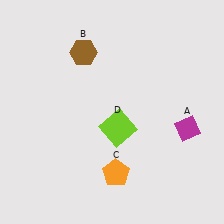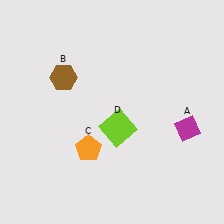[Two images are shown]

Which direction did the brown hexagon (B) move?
The brown hexagon (B) moved down.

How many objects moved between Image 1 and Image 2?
2 objects moved between the two images.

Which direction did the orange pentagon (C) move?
The orange pentagon (C) moved left.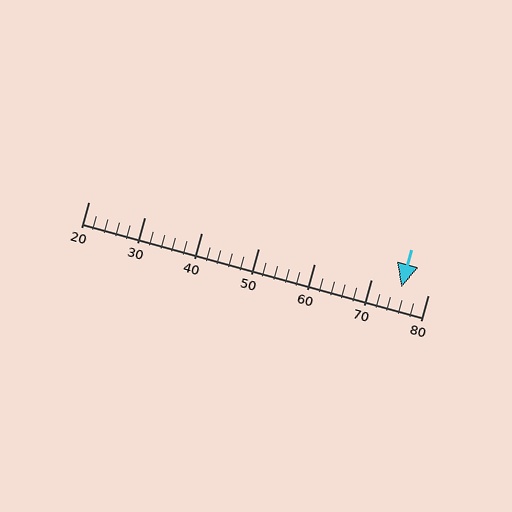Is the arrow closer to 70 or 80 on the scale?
The arrow is closer to 80.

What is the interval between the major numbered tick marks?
The major tick marks are spaced 10 units apart.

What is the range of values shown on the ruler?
The ruler shows values from 20 to 80.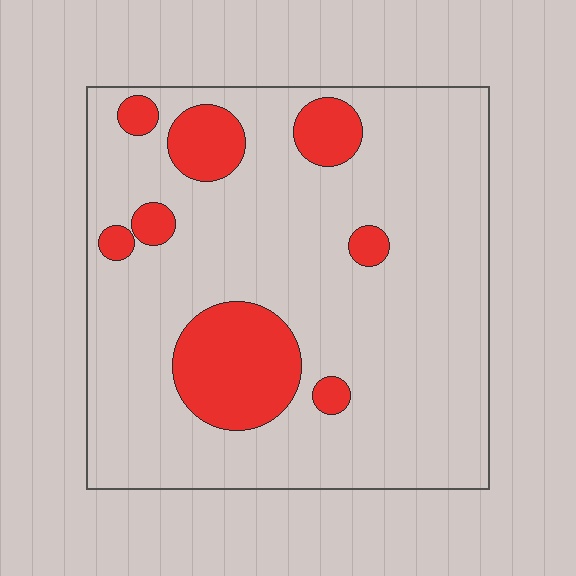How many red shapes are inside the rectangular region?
8.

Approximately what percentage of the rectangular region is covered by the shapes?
Approximately 15%.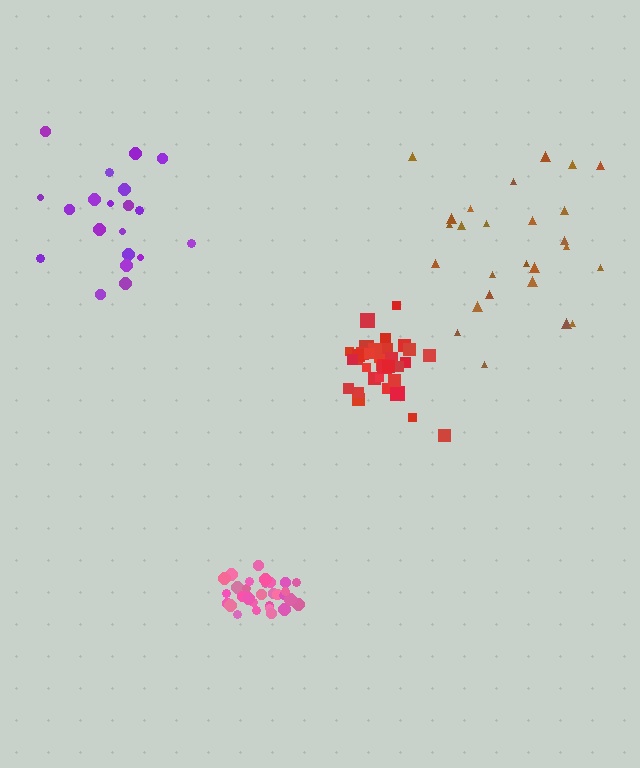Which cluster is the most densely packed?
Pink.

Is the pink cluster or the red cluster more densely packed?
Pink.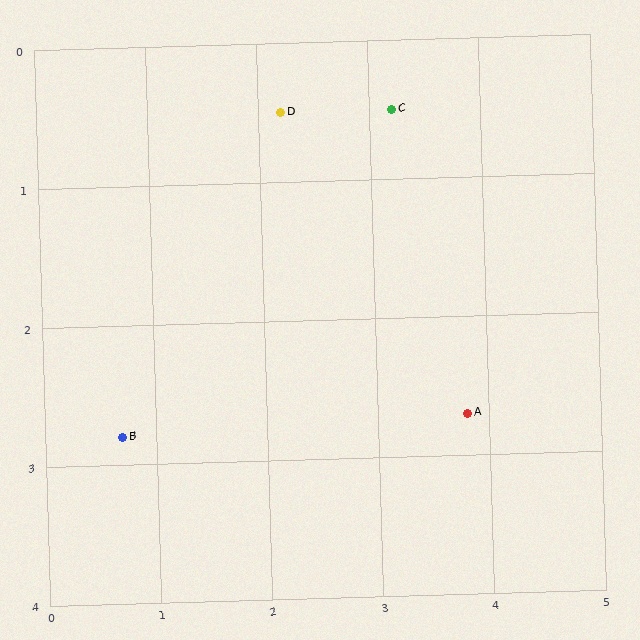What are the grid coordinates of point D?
Point D is at approximately (2.2, 0.5).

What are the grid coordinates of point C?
Point C is at approximately (3.2, 0.5).